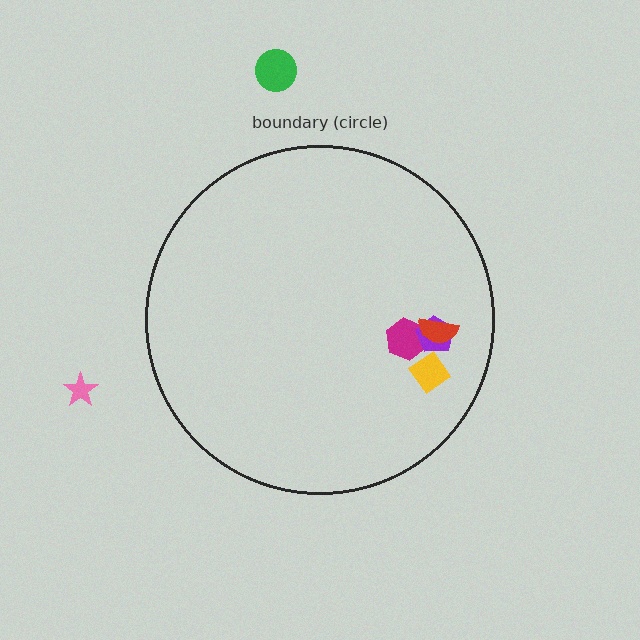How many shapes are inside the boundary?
4 inside, 2 outside.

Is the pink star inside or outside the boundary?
Outside.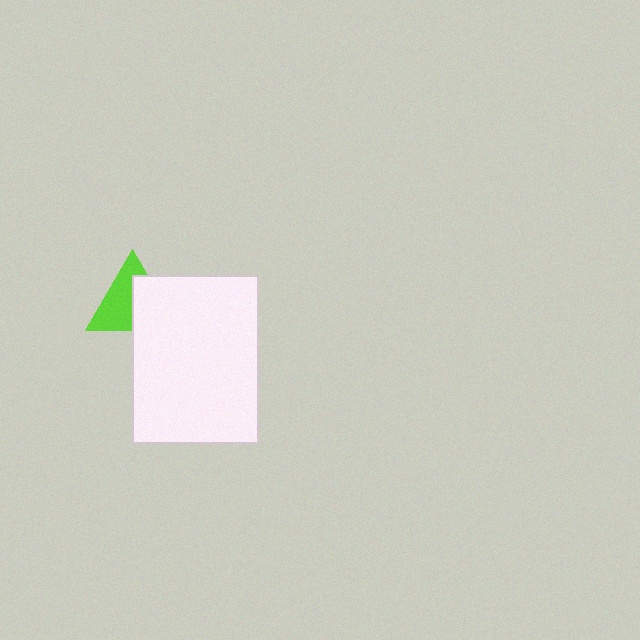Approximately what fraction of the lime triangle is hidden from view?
Roughly 46% of the lime triangle is hidden behind the white rectangle.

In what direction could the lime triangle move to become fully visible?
The lime triangle could move toward the upper-left. That would shift it out from behind the white rectangle entirely.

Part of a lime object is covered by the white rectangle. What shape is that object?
It is a triangle.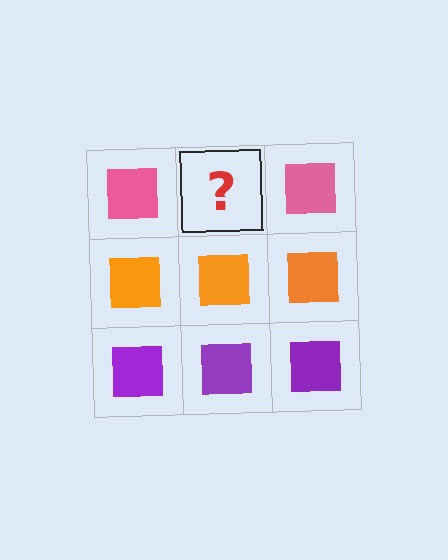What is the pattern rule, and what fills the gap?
The rule is that each row has a consistent color. The gap should be filled with a pink square.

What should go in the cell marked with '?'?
The missing cell should contain a pink square.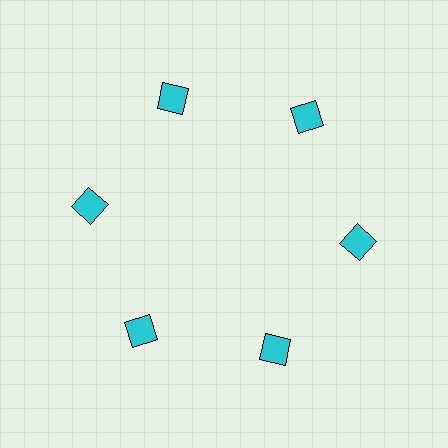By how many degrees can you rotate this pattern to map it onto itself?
The pattern maps onto itself every 60 degrees of rotation.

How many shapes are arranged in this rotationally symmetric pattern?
There are 6 shapes, arranged in 6 groups of 1.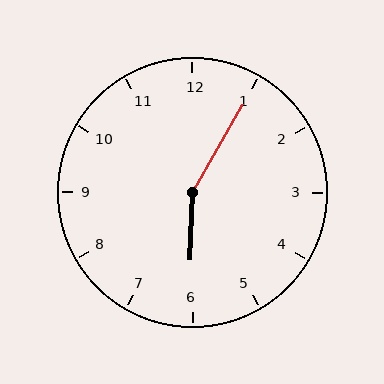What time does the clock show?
6:05.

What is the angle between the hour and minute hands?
Approximately 152 degrees.